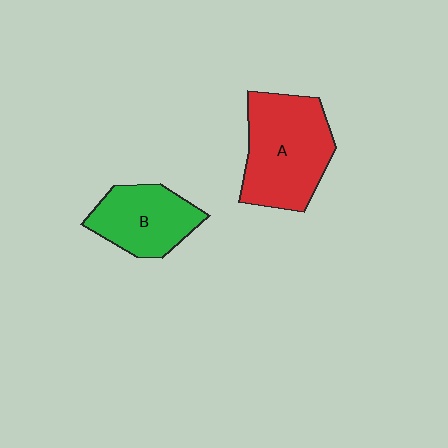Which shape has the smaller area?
Shape B (green).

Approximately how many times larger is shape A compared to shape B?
Approximately 1.5 times.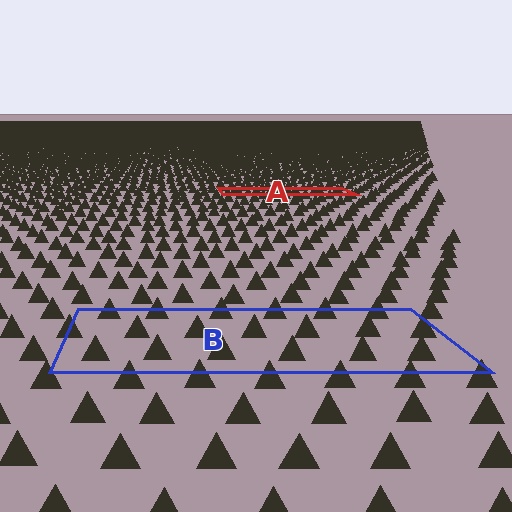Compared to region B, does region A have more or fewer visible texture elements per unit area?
Region A has more texture elements per unit area — they are packed more densely because it is farther away.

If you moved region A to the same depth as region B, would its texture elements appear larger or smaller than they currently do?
They would appear larger. At a closer depth, the same texture elements are projected at a bigger on-screen size.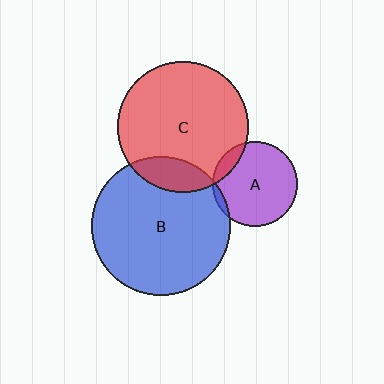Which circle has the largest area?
Circle B (blue).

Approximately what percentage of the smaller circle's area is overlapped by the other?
Approximately 10%.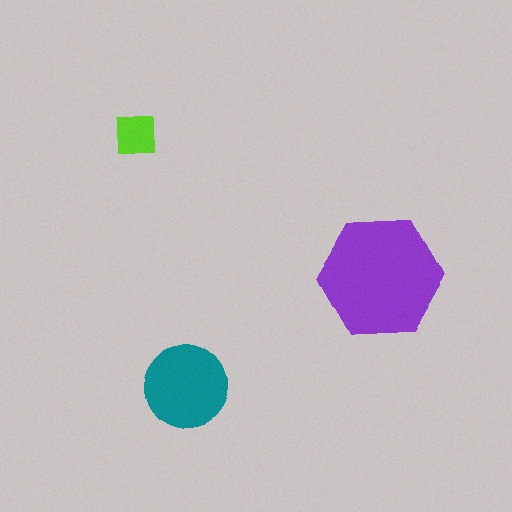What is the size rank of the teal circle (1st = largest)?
2nd.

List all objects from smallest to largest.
The lime square, the teal circle, the purple hexagon.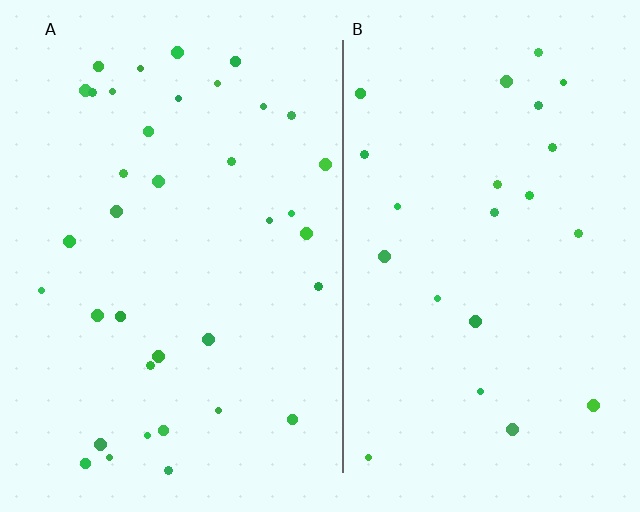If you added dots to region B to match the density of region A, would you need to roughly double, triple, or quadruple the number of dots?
Approximately double.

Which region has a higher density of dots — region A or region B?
A (the left).